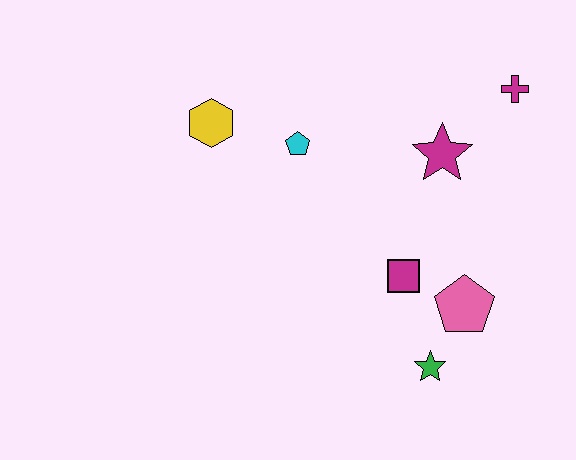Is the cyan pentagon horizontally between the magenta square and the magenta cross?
No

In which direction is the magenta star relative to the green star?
The magenta star is above the green star.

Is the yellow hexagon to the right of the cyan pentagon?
No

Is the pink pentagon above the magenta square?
No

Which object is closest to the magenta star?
The magenta cross is closest to the magenta star.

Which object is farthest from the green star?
The yellow hexagon is farthest from the green star.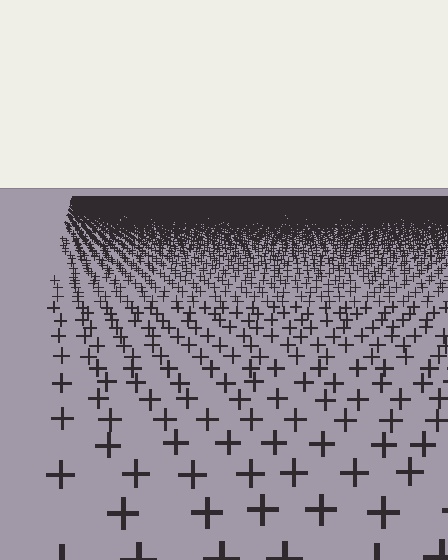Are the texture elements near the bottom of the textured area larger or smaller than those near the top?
Larger. Near the bottom, elements are closer to the viewer and appear at a bigger on-screen size.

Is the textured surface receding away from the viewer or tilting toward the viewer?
The surface is receding away from the viewer. Texture elements get smaller and denser toward the top.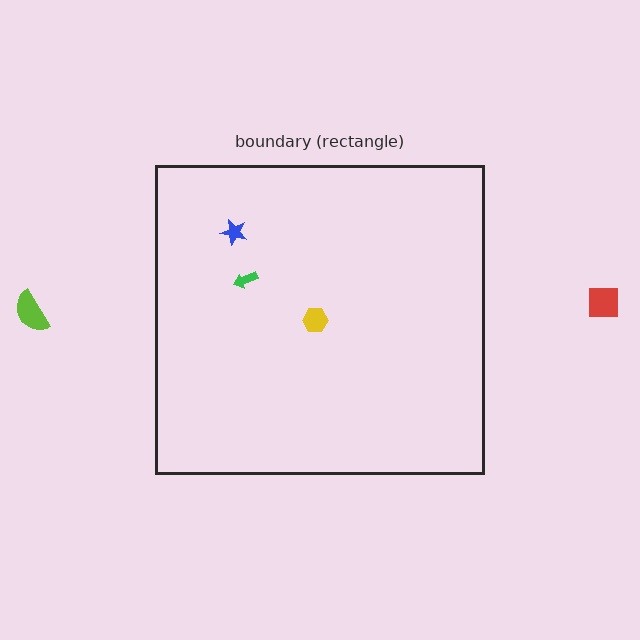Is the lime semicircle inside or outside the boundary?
Outside.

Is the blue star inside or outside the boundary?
Inside.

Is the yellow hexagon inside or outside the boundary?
Inside.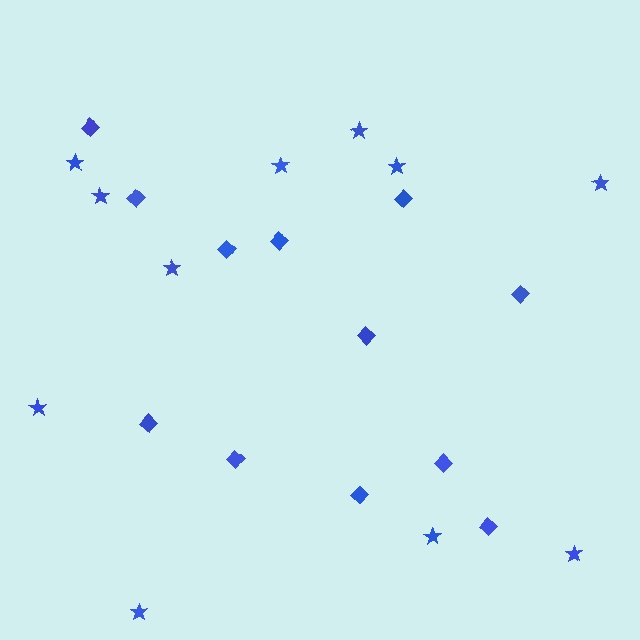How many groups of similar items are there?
There are 2 groups: one group of diamonds (12) and one group of stars (11).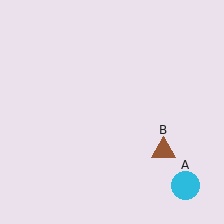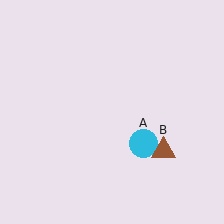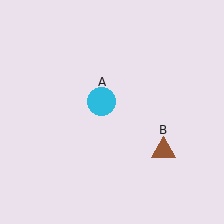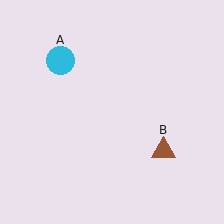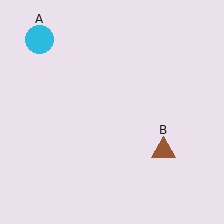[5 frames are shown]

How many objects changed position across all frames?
1 object changed position: cyan circle (object A).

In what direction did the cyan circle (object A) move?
The cyan circle (object A) moved up and to the left.